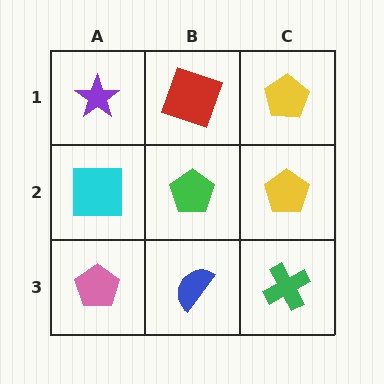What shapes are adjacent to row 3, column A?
A cyan square (row 2, column A), a blue semicircle (row 3, column B).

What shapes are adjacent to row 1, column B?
A green pentagon (row 2, column B), a purple star (row 1, column A), a yellow pentagon (row 1, column C).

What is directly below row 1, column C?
A yellow pentagon.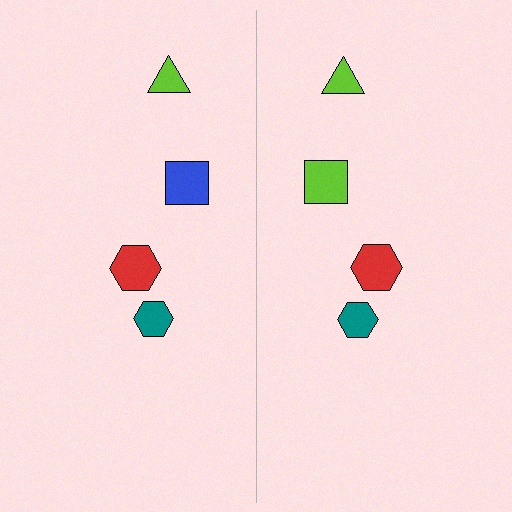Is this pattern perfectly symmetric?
No, the pattern is not perfectly symmetric. The lime square on the right side breaks the symmetry — its mirror counterpart is blue.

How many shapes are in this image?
There are 8 shapes in this image.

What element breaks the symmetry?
The lime square on the right side breaks the symmetry — its mirror counterpart is blue.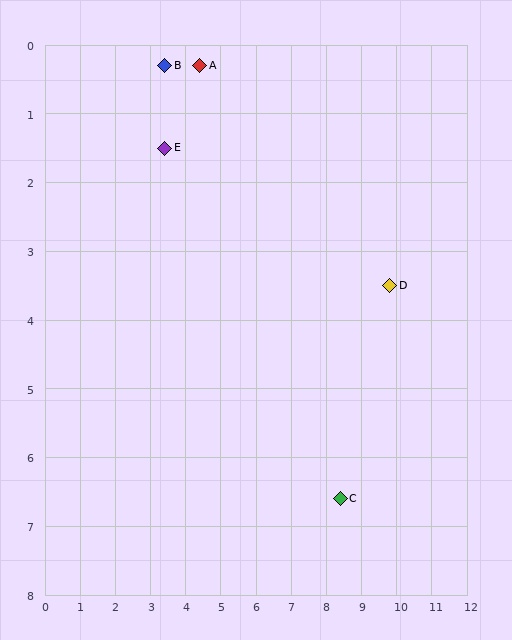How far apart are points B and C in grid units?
Points B and C are about 8.0 grid units apart.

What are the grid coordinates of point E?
Point E is at approximately (3.4, 1.5).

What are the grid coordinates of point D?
Point D is at approximately (9.8, 3.5).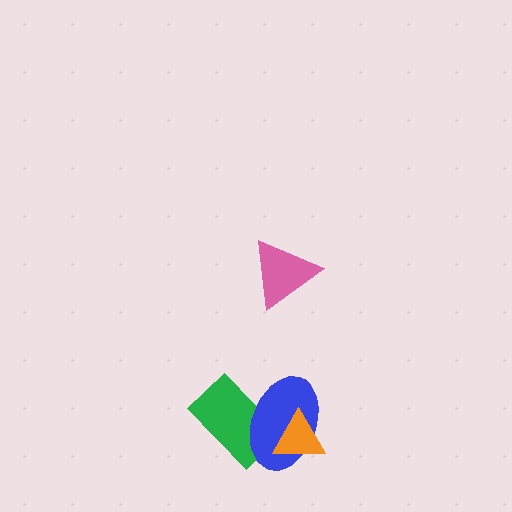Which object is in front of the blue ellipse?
The orange triangle is in front of the blue ellipse.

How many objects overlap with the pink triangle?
0 objects overlap with the pink triangle.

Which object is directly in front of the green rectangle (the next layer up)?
The blue ellipse is directly in front of the green rectangle.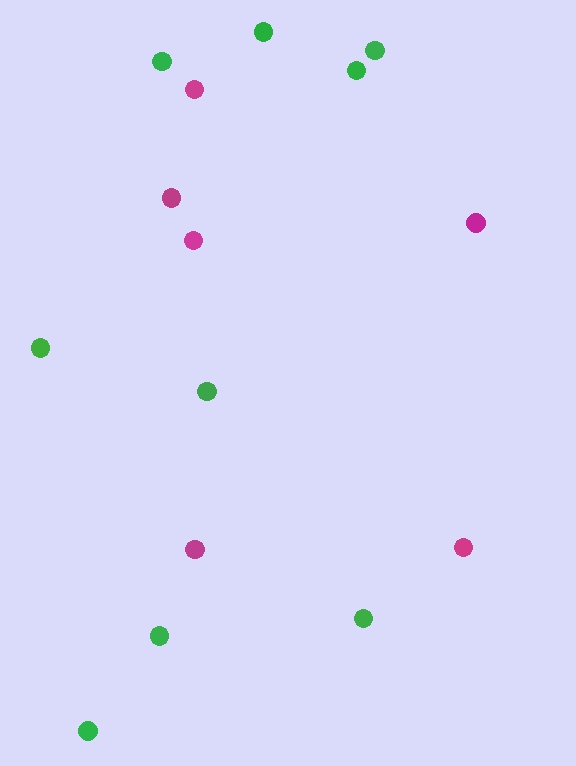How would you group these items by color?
There are 2 groups: one group of magenta circles (6) and one group of green circles (9).